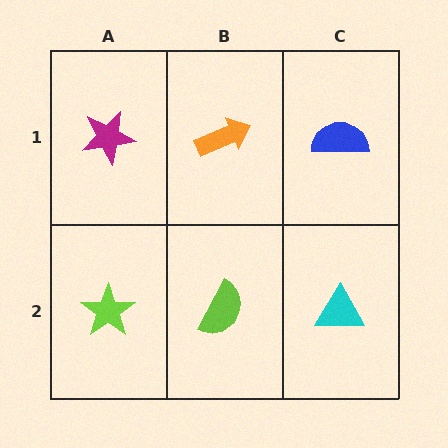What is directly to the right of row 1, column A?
An orange arrow.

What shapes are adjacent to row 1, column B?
A lime semicircle (row 2, column B), a magenta star (row 1, column A), a blue semicircle (row 1, column C).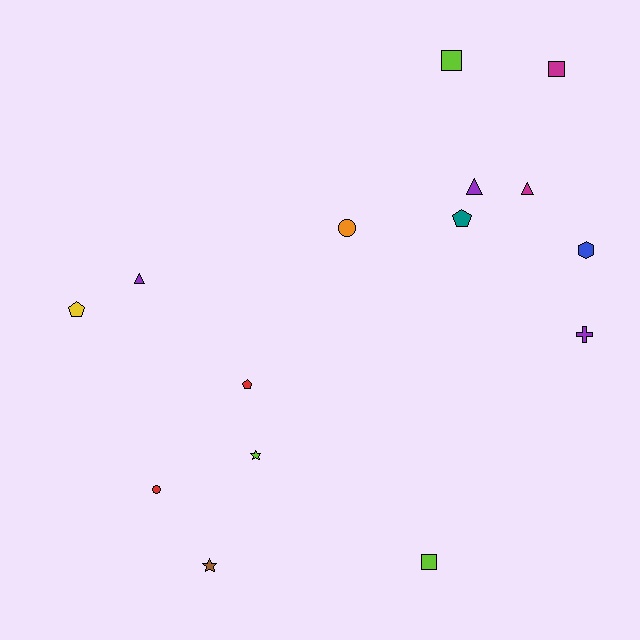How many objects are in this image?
There are 15 objects.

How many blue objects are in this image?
There is 1 blue object.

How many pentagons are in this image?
There are 3 pentagons.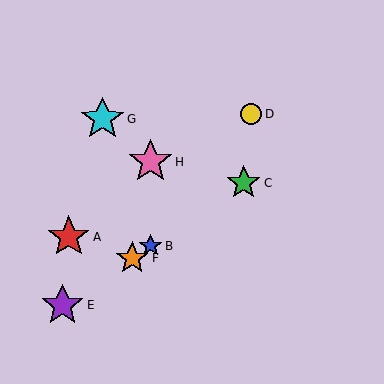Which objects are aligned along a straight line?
Objects B, C, E, F are aligned along a straight line.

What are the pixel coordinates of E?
Object E is at (63, 305).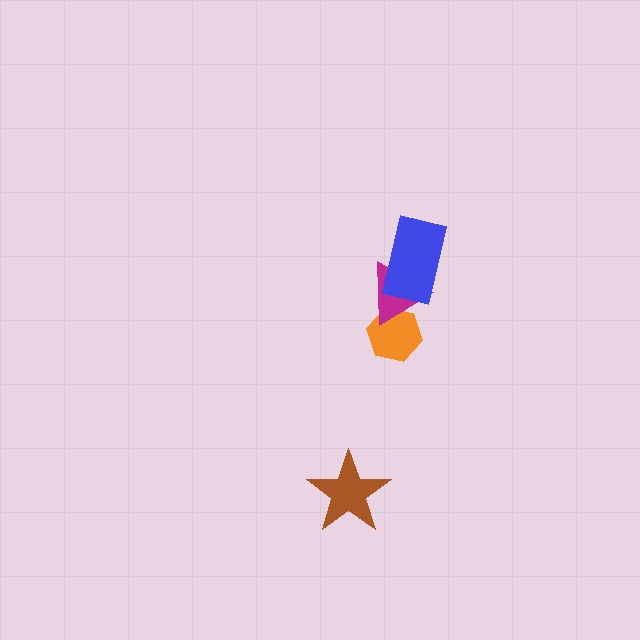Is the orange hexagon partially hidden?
Yes, it is partially covered by another shape.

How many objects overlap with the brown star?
0 objects overlap with the brown star.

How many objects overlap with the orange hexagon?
1 object overlaps with the orange hexagon.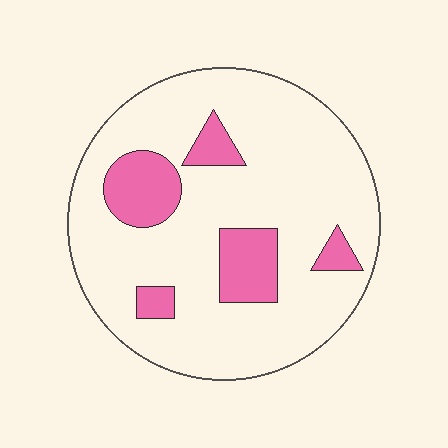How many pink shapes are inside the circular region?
5.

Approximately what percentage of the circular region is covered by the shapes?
Approximately 20%.